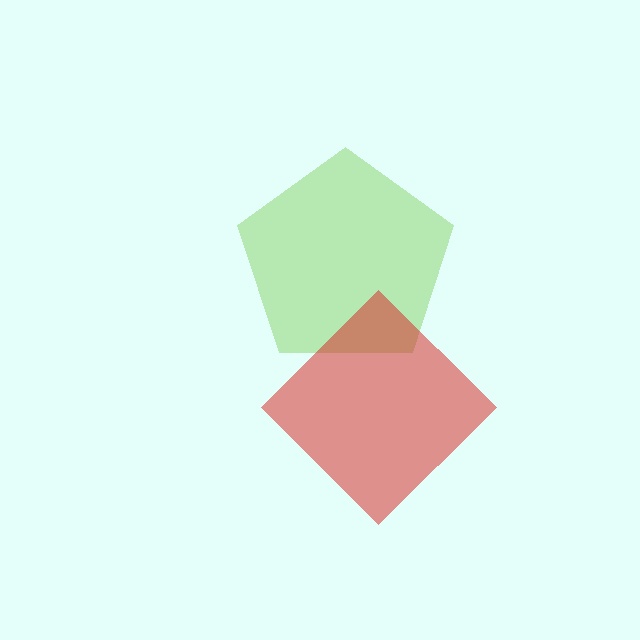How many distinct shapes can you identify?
There are 2 distinct shapes: a lime pentagon, a red diamond.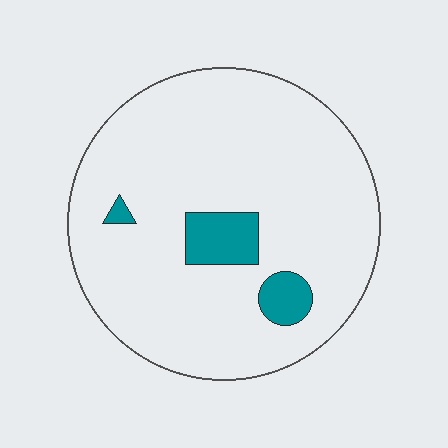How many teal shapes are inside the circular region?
3.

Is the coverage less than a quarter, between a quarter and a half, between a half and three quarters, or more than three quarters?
Less than a quarter.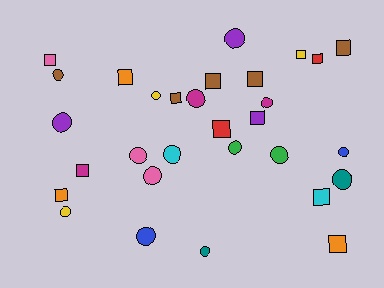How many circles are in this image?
There are 16 circles.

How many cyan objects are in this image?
There are 2 cyan objects.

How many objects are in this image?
There are 30 objects.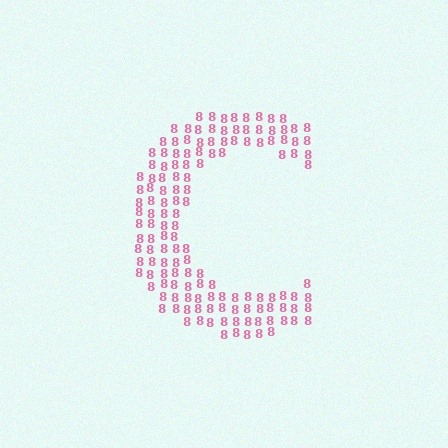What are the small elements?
The small elements are digit 8's.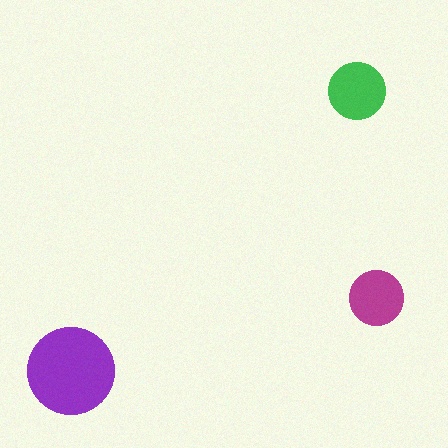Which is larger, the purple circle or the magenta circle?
The purple one.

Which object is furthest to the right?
The magenta circle is rightmost.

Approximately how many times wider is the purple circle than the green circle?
About 1.5 times wider.